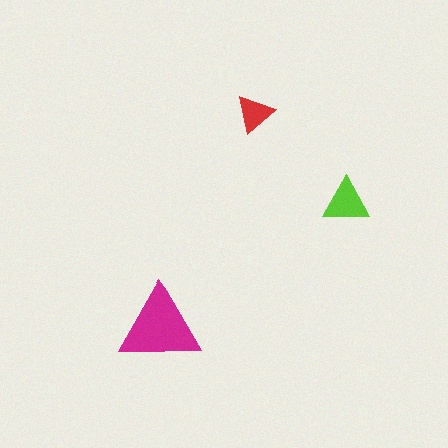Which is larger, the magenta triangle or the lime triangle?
The magenta one.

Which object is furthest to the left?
The magenta triangle is leftmost.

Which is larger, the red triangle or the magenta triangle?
The magenta one.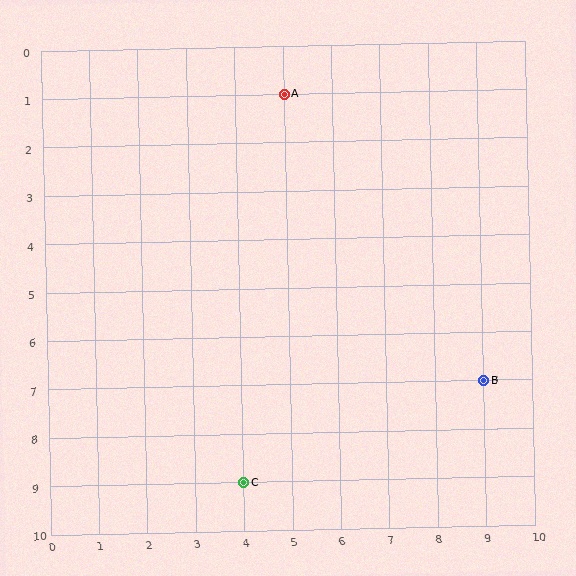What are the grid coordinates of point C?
Point C is at grid coordinates (4, 9).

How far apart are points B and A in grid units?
Points B and A are 4 columns and 6 rows apart (about 7.2 grid units diagonally).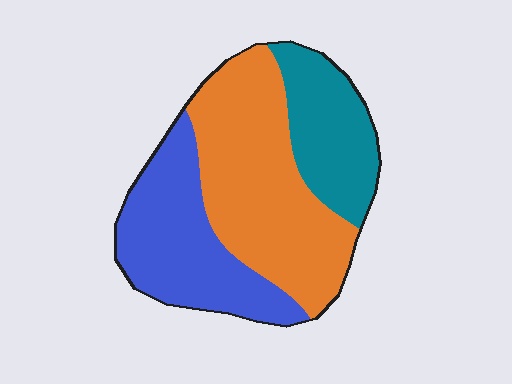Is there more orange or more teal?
Orange.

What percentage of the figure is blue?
Blue takes up about one third (1/3) of the figure.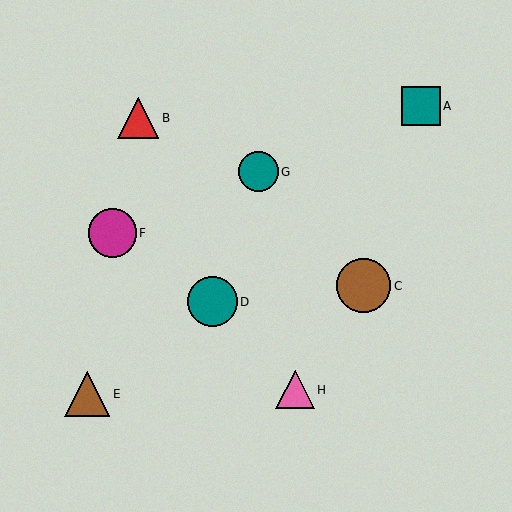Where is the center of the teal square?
The center of the teal square is at (421, 106).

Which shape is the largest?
The brown circle (labeled C) is the largest.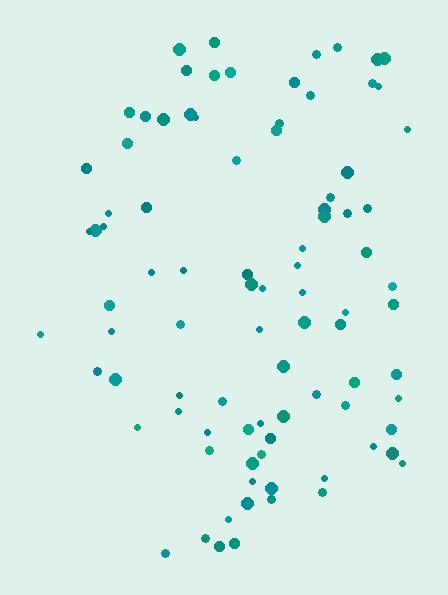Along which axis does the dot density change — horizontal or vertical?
Horizontal.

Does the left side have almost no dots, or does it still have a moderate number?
Still a moderate number, just noticeably fewer than the right.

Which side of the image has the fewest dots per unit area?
The left.